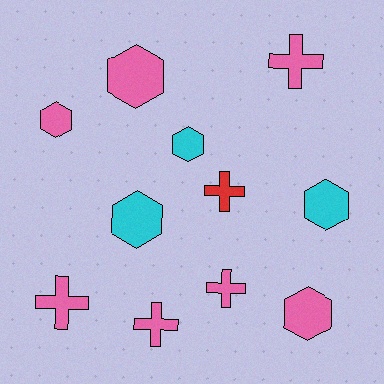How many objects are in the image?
There are 11 objects.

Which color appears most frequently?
Pink, with 7 objects.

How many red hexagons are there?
There are no red hexagons.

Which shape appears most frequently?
Hexagon, with 6 objects.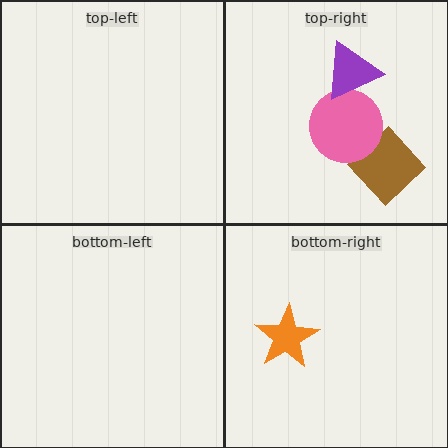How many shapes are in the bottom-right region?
1.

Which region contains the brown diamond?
The top-right region.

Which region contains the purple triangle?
The top-right region.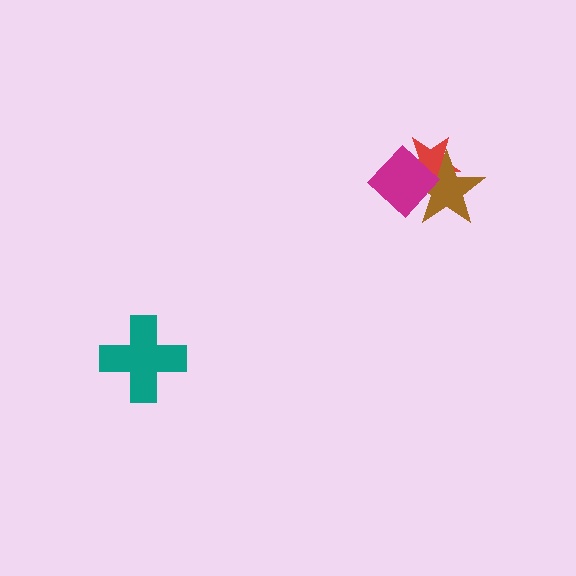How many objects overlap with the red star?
2 objects overlap with the red star.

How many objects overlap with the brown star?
2 objects overlap with the brown star.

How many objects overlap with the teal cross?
0 objects overlap with the teal cross.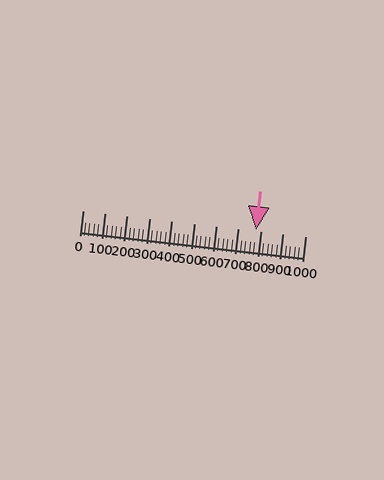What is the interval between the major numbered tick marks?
The major tick marks are spaced 100 units apart.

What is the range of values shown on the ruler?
The ruler shows values from 0 to 1000.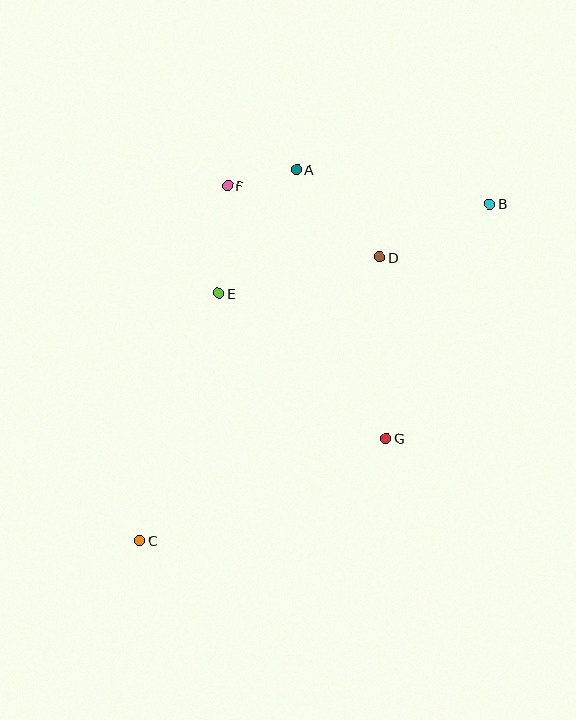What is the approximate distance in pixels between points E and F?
The distance between E and F is approximately 108 pixels.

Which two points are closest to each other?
Points A and F are closest to each other.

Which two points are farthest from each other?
Points B and C are farthest from each other.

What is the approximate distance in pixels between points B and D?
The distance between B and D is approximately 122 pixels.